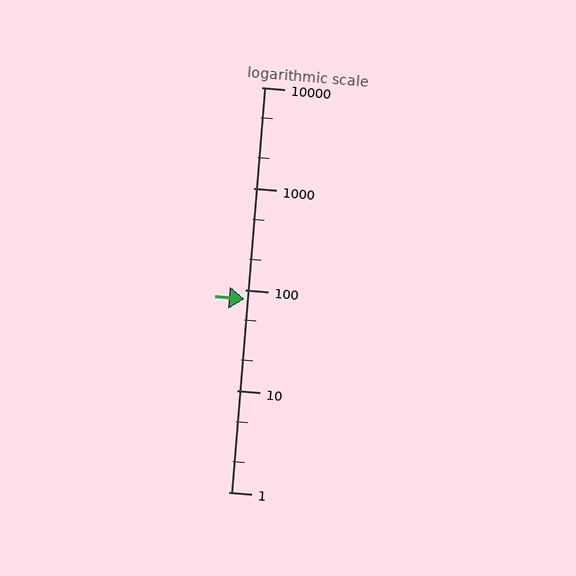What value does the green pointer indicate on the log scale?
The pointer indicates approximately 81.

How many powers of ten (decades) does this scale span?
The scale spans 4 decades, from 1 to 10000.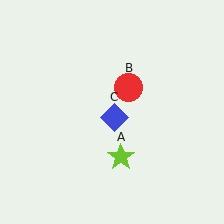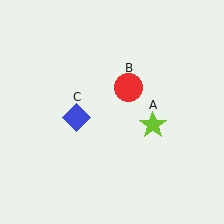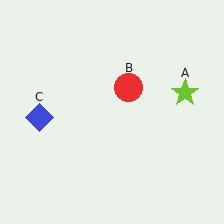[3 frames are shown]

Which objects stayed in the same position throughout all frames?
Red circle (object B) remained stationary.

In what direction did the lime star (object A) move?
The lime star (object A) moved up and to the right.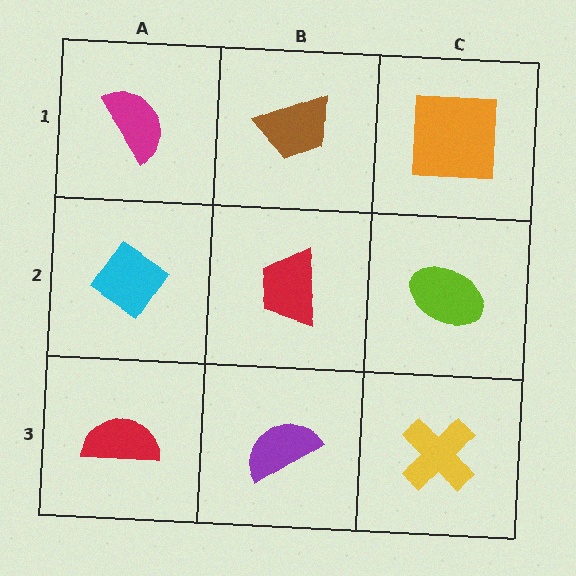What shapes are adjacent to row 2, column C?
An orange square (row 1, column C), a yellow cross (row 3, column C), a red trapezoid (row 2, column B).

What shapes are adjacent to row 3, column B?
A red trapezoid (row 2, column B), a red semicircle (row 3, column A), a yellow cross (row 3, column C).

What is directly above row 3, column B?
A red trapezoid.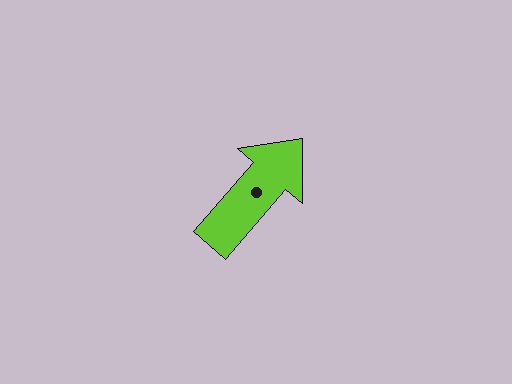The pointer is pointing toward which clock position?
Roughly 1 o'clock.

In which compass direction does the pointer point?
Northeast.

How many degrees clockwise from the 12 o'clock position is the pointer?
Approximately 41 degrees.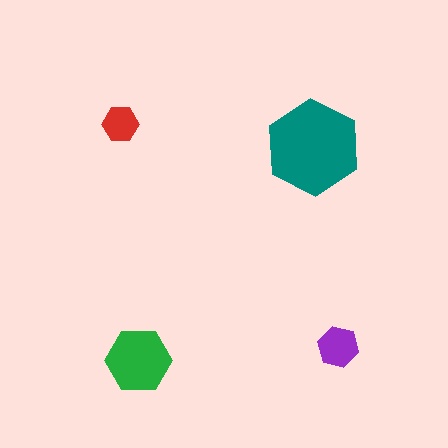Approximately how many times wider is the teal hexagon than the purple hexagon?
About 2.5 times wider.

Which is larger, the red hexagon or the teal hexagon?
The teal one.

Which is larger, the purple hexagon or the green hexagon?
The green one.